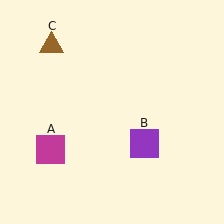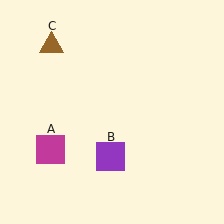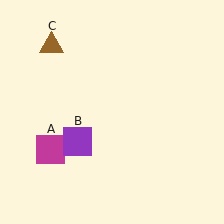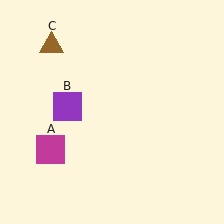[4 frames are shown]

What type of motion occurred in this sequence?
The purple square (object B) rotated clockwise around the center of the scene.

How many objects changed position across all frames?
1 object changed position: purple square (object B).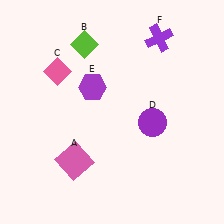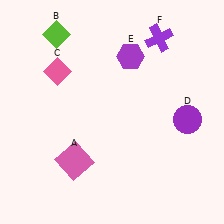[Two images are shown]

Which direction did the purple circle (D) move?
The purple circle (D) moved right.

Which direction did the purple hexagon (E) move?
The purple hexagon (E) moved right.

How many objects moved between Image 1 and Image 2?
3 objects moved between the two images.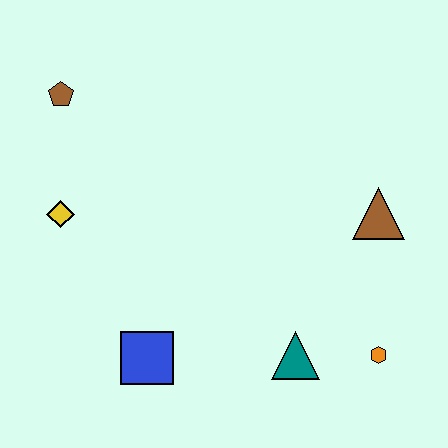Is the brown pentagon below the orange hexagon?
No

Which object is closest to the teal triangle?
The orange hexagon is closest to the teal triangle.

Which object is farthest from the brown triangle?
The brown pentagon is farthest from the brown triangle.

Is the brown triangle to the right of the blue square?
Yes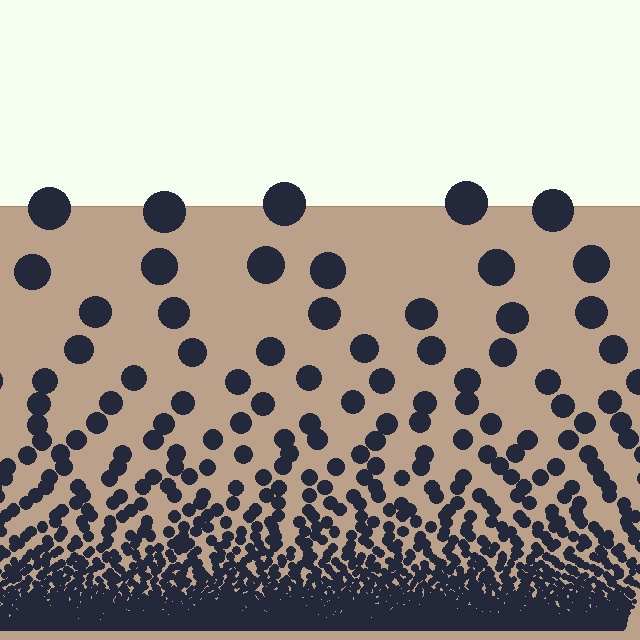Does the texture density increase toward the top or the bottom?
Density increases toward the bottom.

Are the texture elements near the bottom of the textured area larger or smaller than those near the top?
Smaller. The gradient is inverted — elements near the bottom are smaller and denser.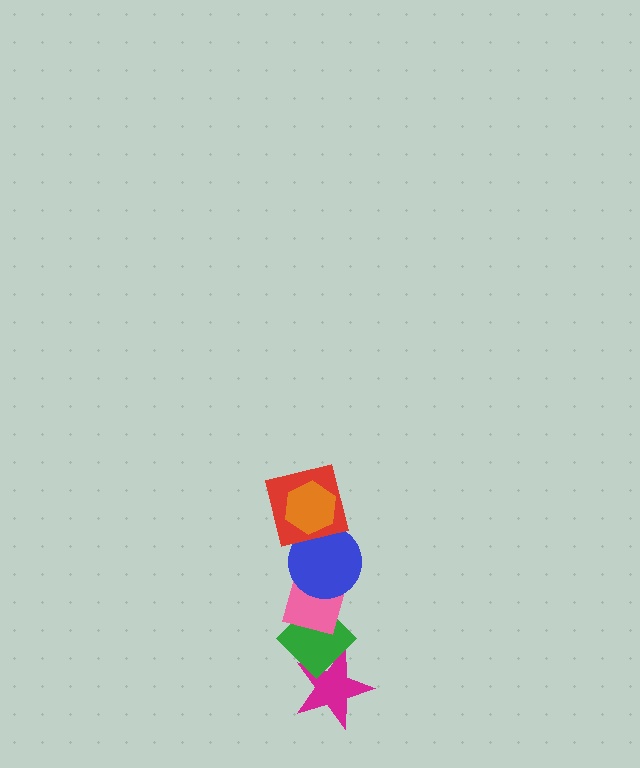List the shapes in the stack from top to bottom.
From top to bottom: the orange hexagon, the red square, the blue circle, the pink diamond, the green diamond, the magenta star.